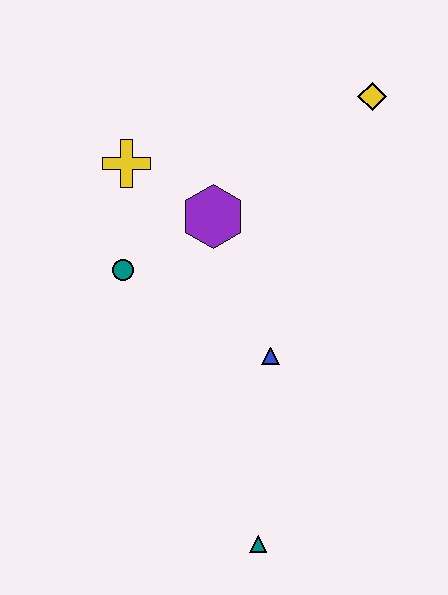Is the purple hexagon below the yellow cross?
Yes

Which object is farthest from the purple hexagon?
The teal triangle is farthest from the purple hexagon.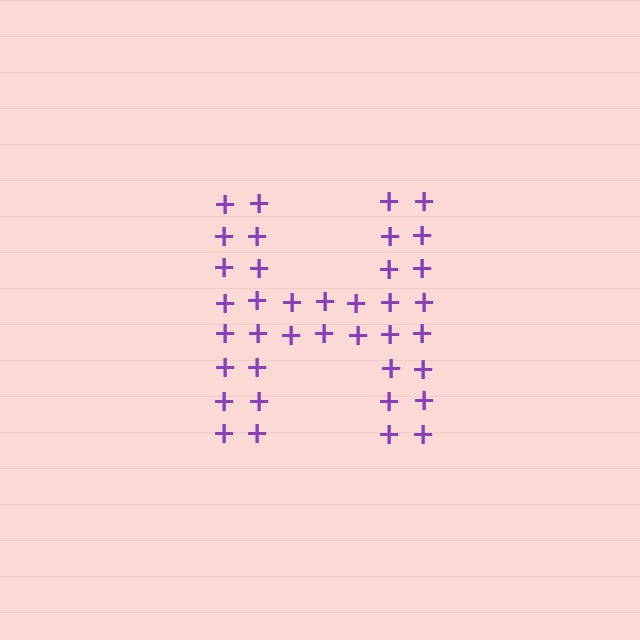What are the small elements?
The small elements are plus signs.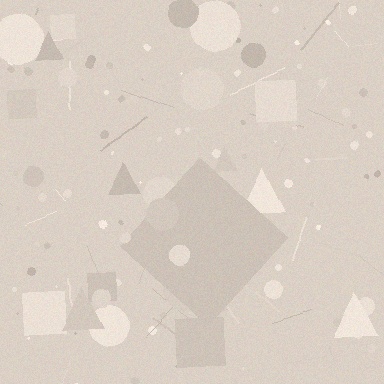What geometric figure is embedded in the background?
A diamond is embedded in the background.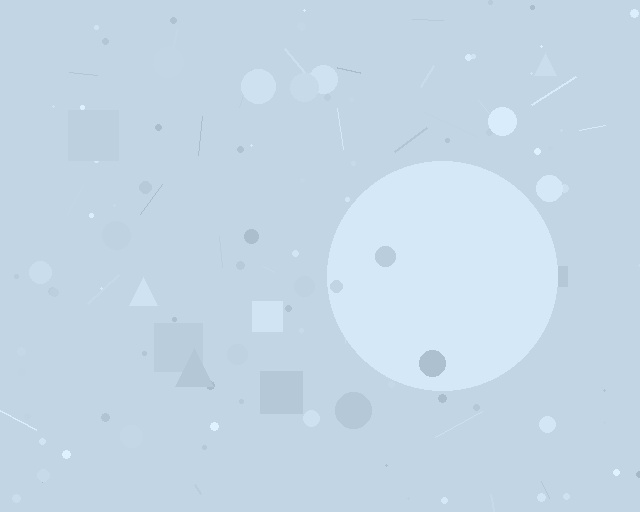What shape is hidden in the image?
A circle is hidden in the image.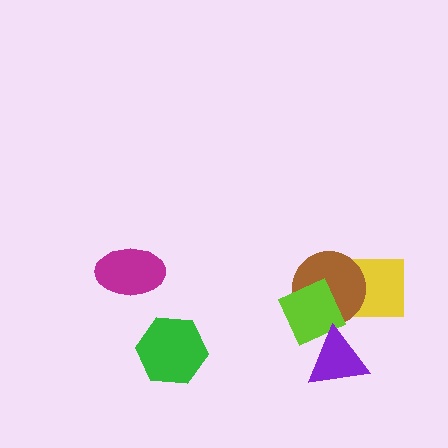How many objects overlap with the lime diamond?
3 objects overlap with the lime diamond.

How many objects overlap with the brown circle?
2 objects overlap with the brown circle.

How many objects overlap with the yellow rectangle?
3 objects overlap with the yellow rectangle.